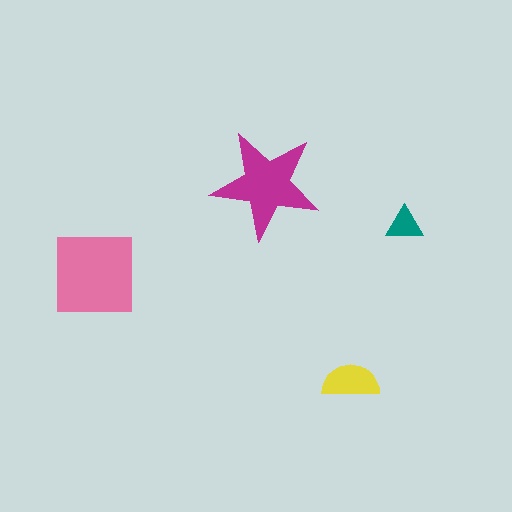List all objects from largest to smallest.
The pink square, the magenta star, the yellow semicircle, the teal triangle.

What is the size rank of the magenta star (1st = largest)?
2nd.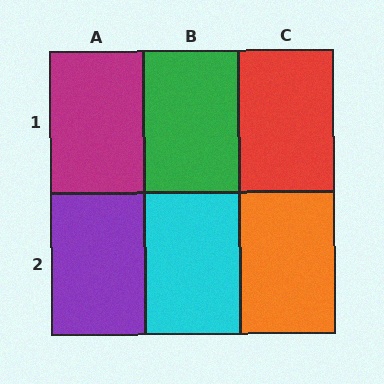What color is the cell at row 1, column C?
Red.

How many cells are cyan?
1 cell is cyan.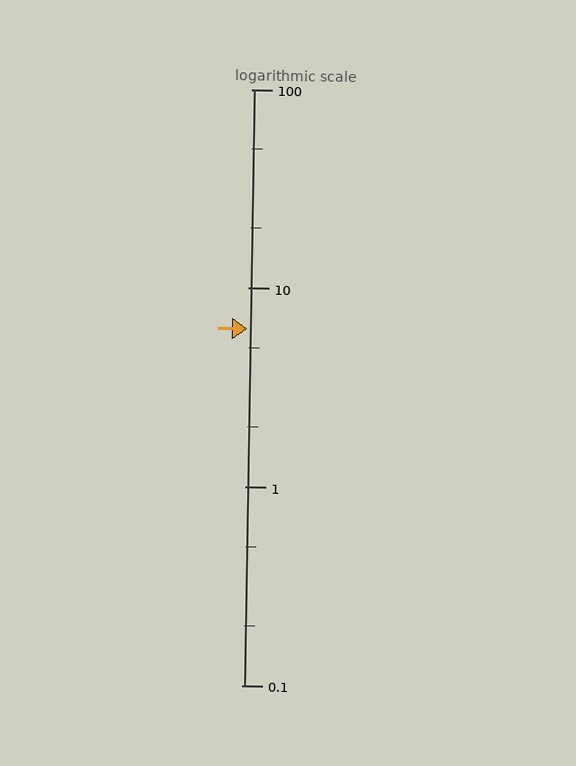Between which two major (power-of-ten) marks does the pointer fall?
The pointer is between 1 and 10.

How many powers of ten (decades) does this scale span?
The scale spans 3 decades, from 0.1 to 100.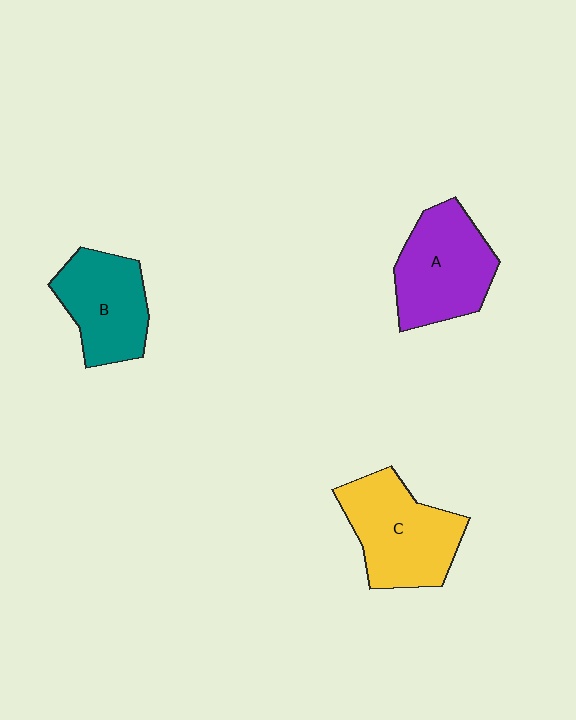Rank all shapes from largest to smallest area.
From largest to smallest: C (yellow), A (purple), B (teal).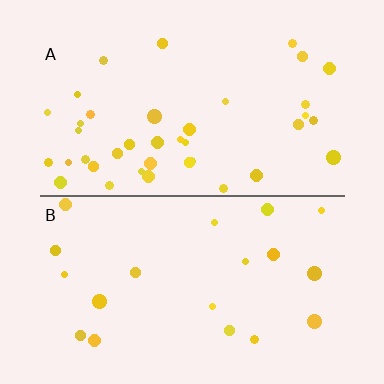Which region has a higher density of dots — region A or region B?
A (the top).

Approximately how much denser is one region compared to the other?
Approximately 2.0× — region A over region B.